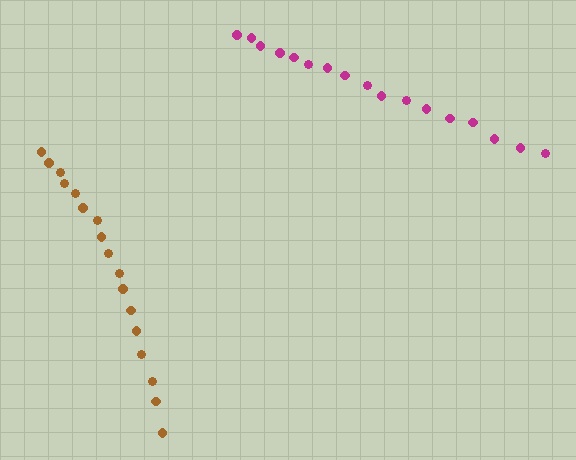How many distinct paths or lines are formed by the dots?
There are 2 distinct paths.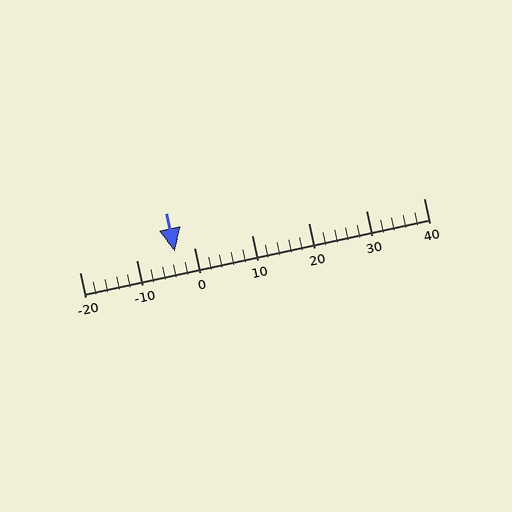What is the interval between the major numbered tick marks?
The major tick marks are spaced 10 units apart.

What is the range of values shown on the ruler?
The ruler shows values from -20 to 40.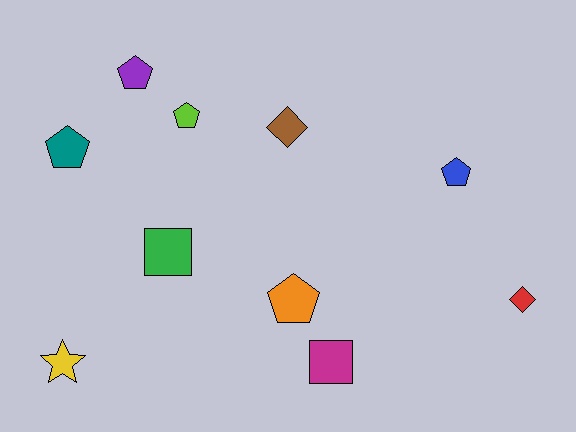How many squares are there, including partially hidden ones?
There are 2 squares.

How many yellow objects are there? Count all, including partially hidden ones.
There is 1 yellow object.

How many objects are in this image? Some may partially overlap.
There are 10 objects.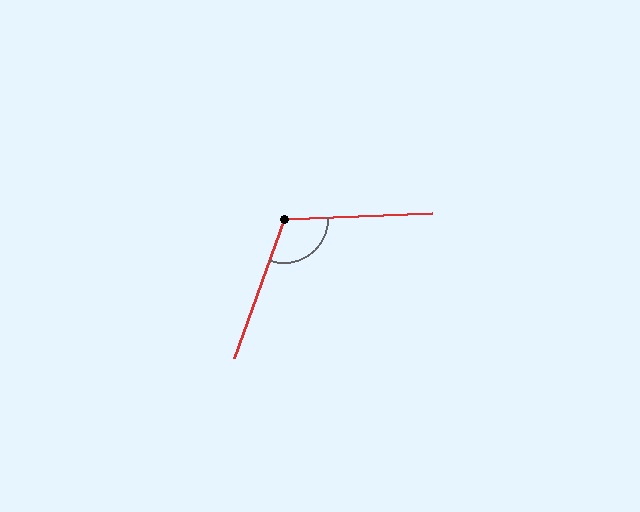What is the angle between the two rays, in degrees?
Approximately 111 degrees.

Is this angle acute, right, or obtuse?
It is obtuse.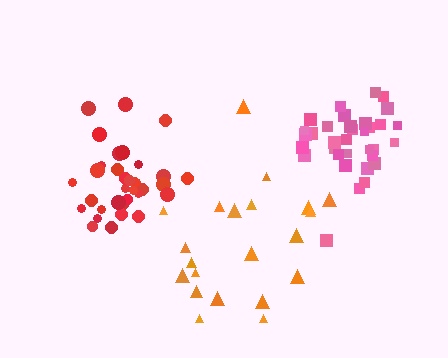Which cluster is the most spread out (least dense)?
Orange.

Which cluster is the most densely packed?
Red.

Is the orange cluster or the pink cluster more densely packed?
Pink.